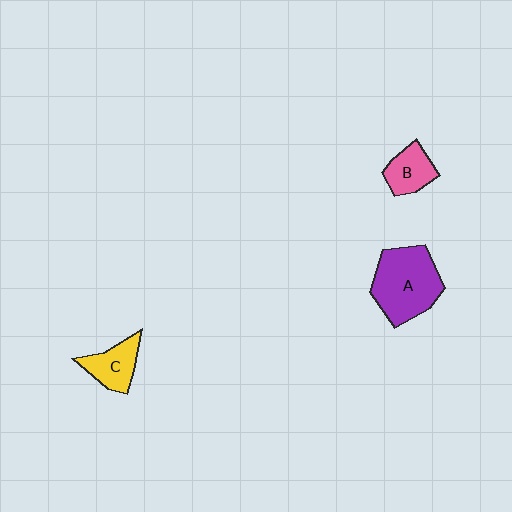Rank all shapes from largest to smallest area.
From largest to smallest: A (purple), C (yellow), B (pink).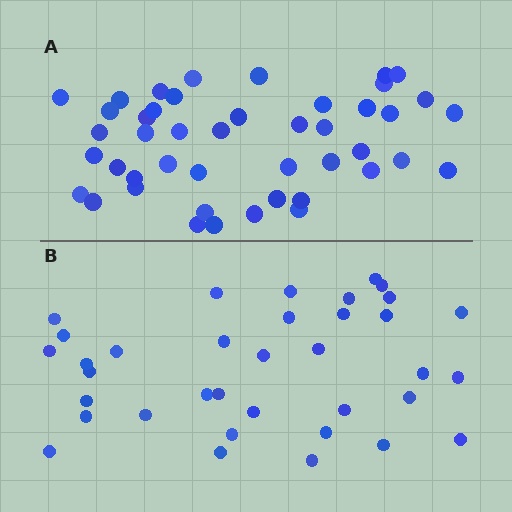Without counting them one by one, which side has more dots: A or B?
Region A (the top region) has more dots.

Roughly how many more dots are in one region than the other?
Region A has roughly 8 or so more dots than region B.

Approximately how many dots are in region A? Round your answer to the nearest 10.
About 40 dots. (The exact count is 45, which rounds to 40.)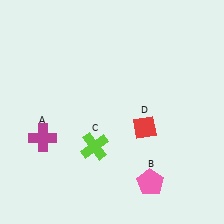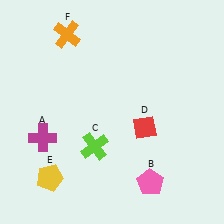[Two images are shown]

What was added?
A yellow pentagon (E), an orange cross (F) were added in Image 2.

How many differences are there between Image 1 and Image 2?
There are 2 differences between the two images.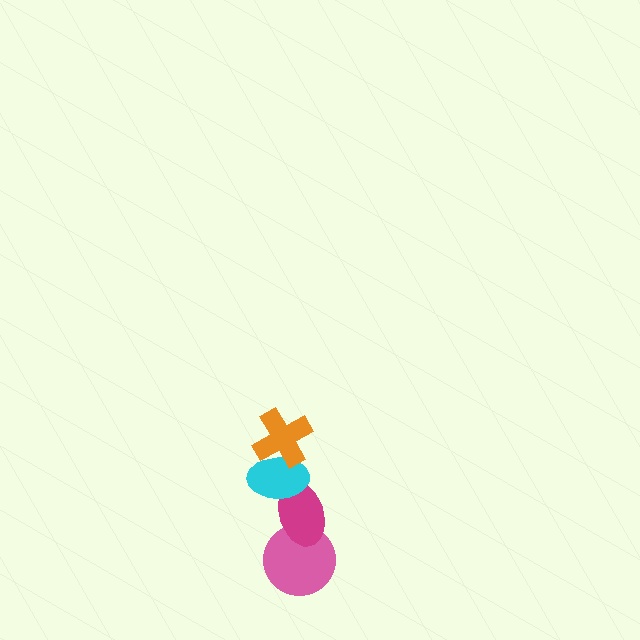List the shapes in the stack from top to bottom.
From top to bottom: the orange cross, the cyan ellipse, the magenta ellipse, the pink circle.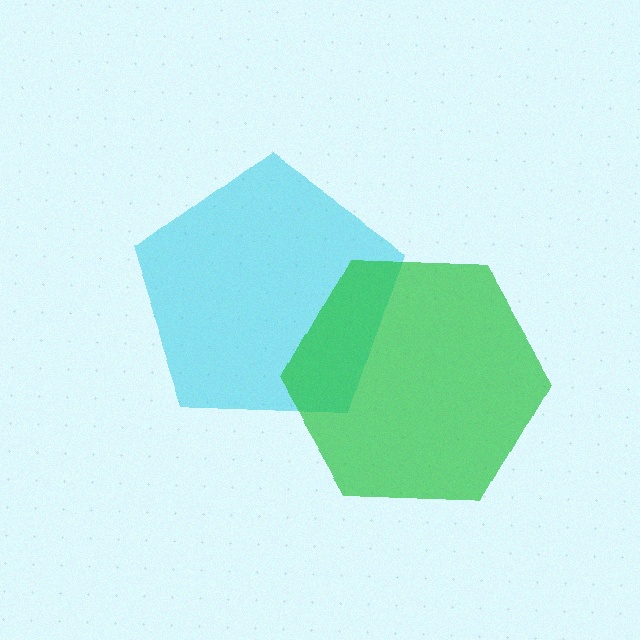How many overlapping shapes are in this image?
There are 2 overlapping shapes in the image.